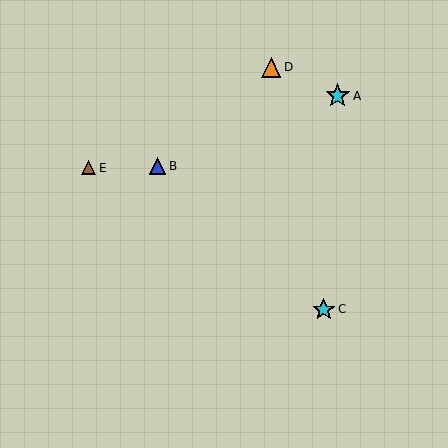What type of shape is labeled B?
Shape B is a blue triangle.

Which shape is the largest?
The cyan star (labeled A) is the largest.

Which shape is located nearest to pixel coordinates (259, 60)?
The orange triangle (labeled D) at (271, 67) is nearest to that location.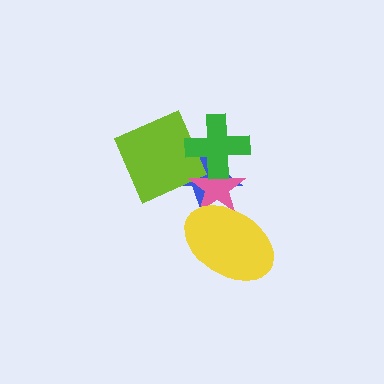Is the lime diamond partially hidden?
Yes, it is partially covered by another shape.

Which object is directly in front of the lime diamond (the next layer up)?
The pink star is directly in front of the lime diamond.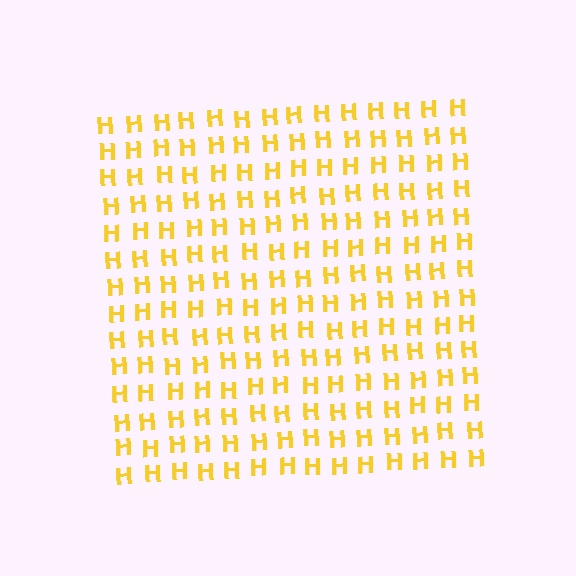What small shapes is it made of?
It is made of small letter H's.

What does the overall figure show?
The overall figure shows a square.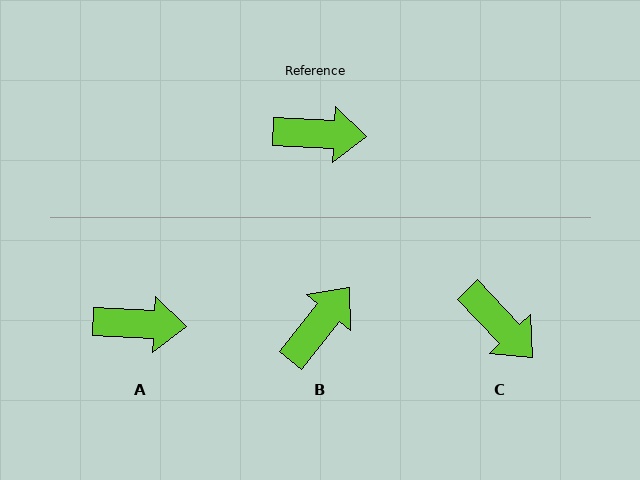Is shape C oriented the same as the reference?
No, it is off by about 43 degrees.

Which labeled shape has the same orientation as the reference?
A.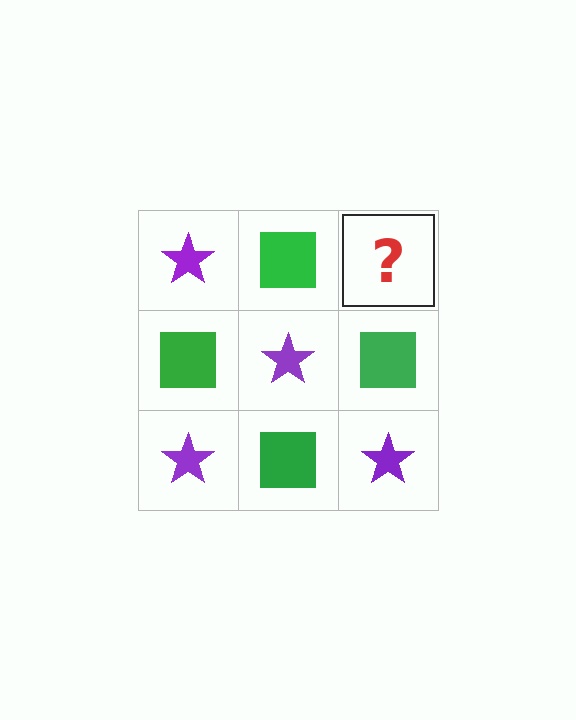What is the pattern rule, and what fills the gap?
The rule is that it alternates purple star and green square in a checkerboard pattern. The gap should be filled with a purple star.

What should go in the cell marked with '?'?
The missing cell should contain a purple star.